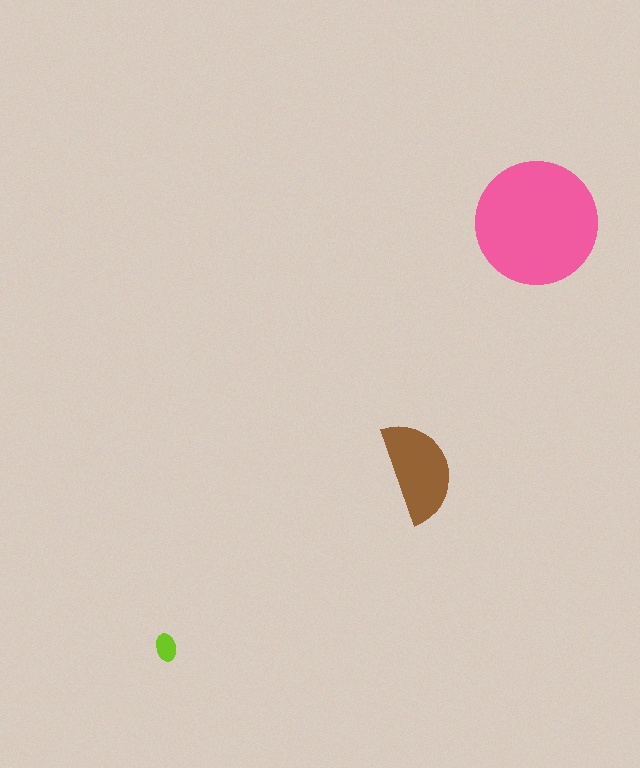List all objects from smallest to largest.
The lime ellipse, the brown semicircle, the pink circle.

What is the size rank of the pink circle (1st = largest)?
1st.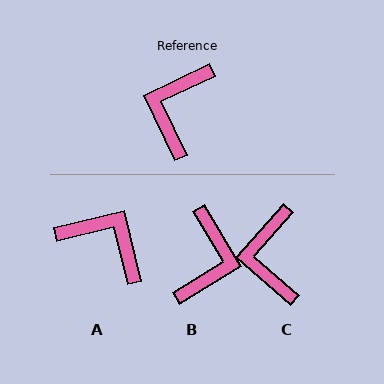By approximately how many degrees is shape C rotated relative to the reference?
Approximately 23 degrees counter-clockwise.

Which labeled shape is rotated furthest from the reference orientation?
B, about 174 degrees away.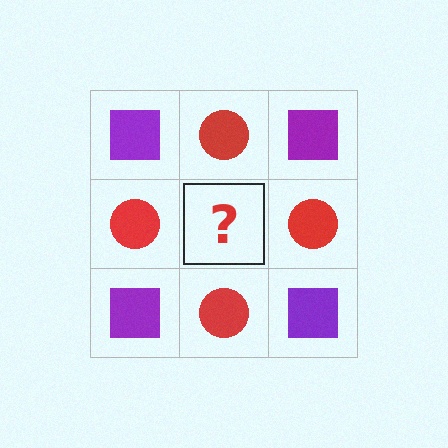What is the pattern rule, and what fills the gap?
The rule is that it alternates purple square and red circle in a checkerboard pattern. The gap should be filled with a purple square.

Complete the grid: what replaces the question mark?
The question mark should be replaced with a purple square.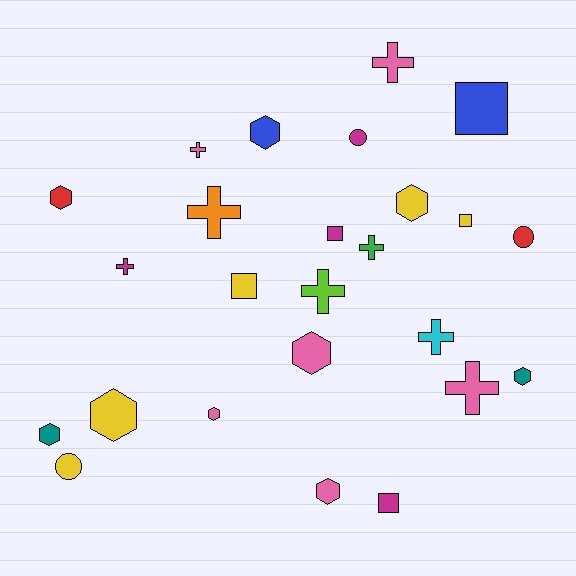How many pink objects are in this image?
There are 6 pink objects.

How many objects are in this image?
There are 25 objects.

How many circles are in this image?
There are 3 circles.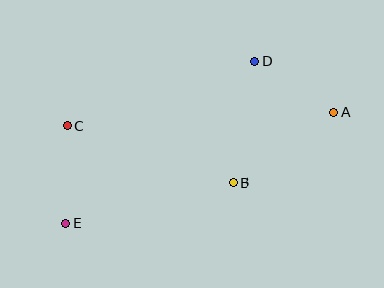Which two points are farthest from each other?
Points A and E are farthest from each other.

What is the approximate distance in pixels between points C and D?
The distance between C and D is approximately 199 pixels.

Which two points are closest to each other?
Points A and D are closest to each other.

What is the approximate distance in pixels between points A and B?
The distance between A and B is approximately 122 pixels.